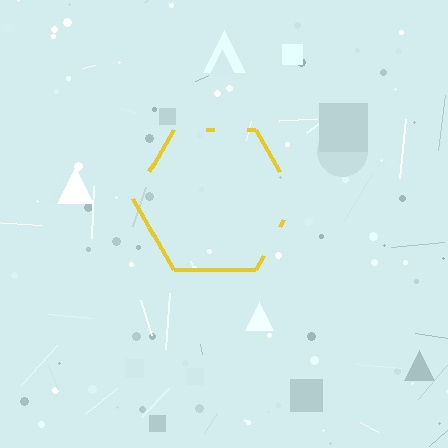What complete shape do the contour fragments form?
The contour fragments form a hexagon.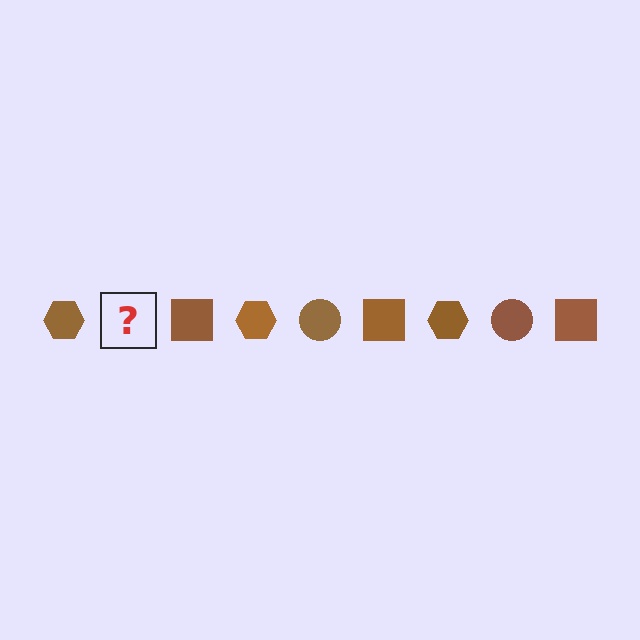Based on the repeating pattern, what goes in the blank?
The blank should be a brown circle.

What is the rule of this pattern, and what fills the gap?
The rule is that the pattern cycles through hexagon, circle, square shapes in brown. The gap should be filled with a brown circle.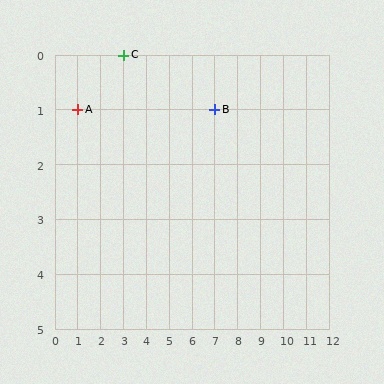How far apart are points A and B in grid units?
Points A and B are 6 columns apart.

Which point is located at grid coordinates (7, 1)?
Point B is at (7, 1).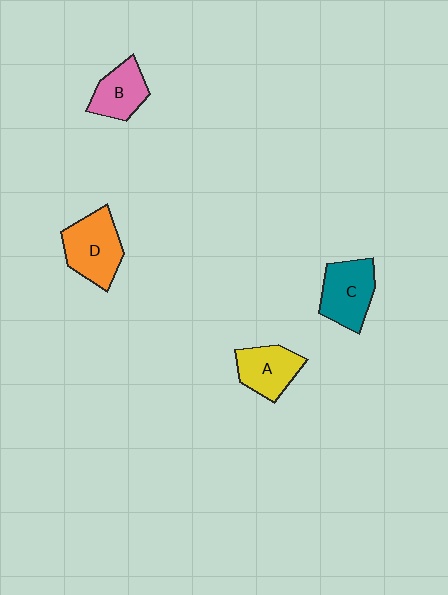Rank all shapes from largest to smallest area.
From largest to smallest: D (orange), C (teal), A (yellow), B (pink).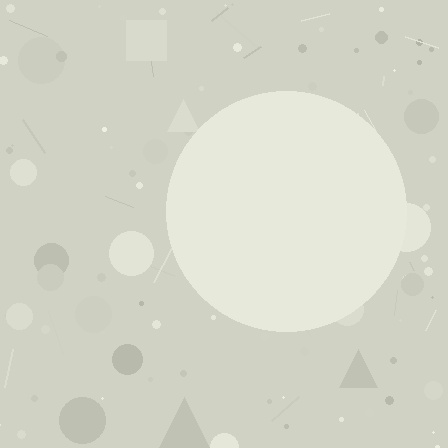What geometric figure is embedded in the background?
A circle is embedded in the background.